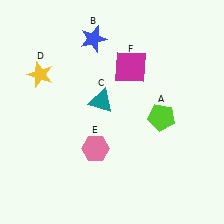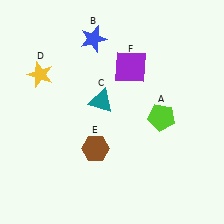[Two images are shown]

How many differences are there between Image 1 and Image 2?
There are 2 differences between the two images.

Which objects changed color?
E changed from pink to brown. F changed from magenta to purple.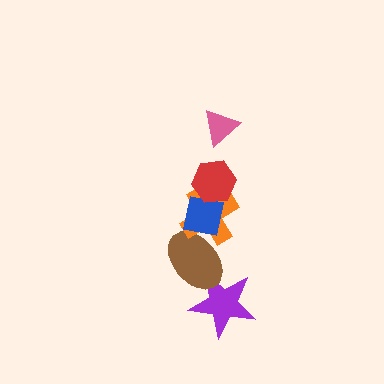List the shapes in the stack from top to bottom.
From top to bottom: the pink triangle, the red hexagon, the blue square, the orange cross, the brown ellipse, the purple star.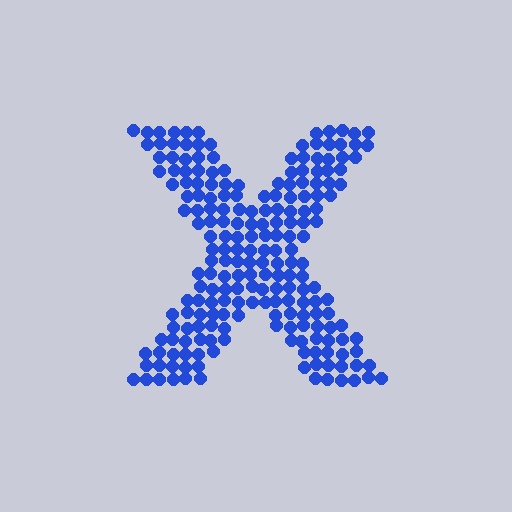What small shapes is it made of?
It is made of small circles.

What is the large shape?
The large shape is the letter X.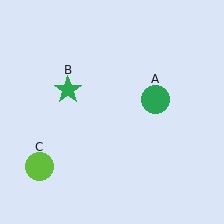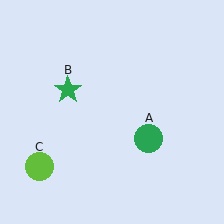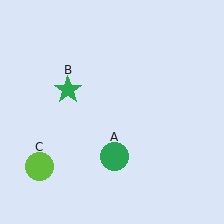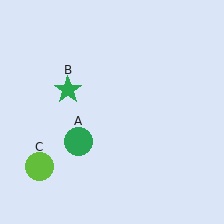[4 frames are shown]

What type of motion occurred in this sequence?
The green circle (object A) rotated clockwise around the center of the scene.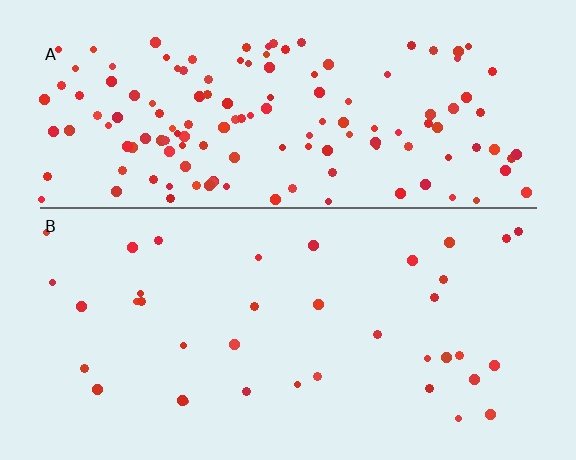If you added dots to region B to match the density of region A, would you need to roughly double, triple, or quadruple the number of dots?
Approximately quadruple.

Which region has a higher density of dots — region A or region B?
A (the top).